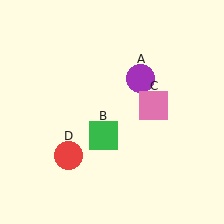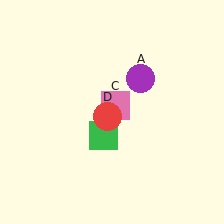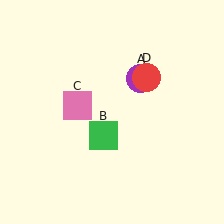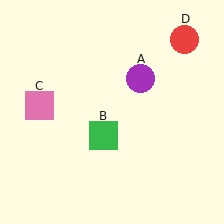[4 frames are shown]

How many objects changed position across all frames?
2 objects changed position: pink square (object C), red circle (object D).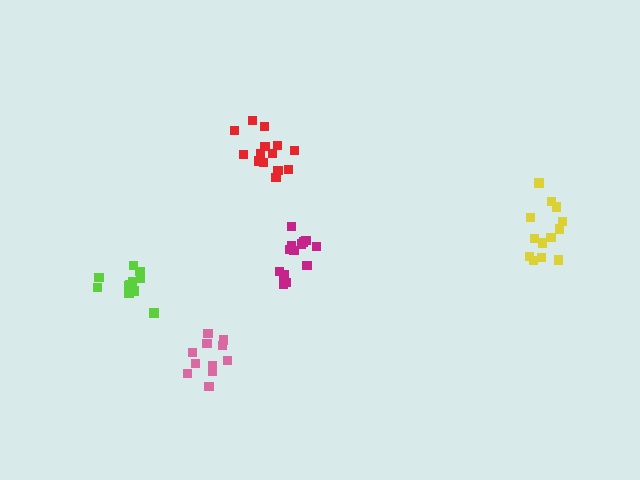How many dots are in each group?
Group 1: 13 dots, Group 2: 13 dots, Group 3: 11 dots, Group 4: 11 dots, Group 5: 14 dots (62 total).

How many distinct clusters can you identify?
There are 5 distinct clusters.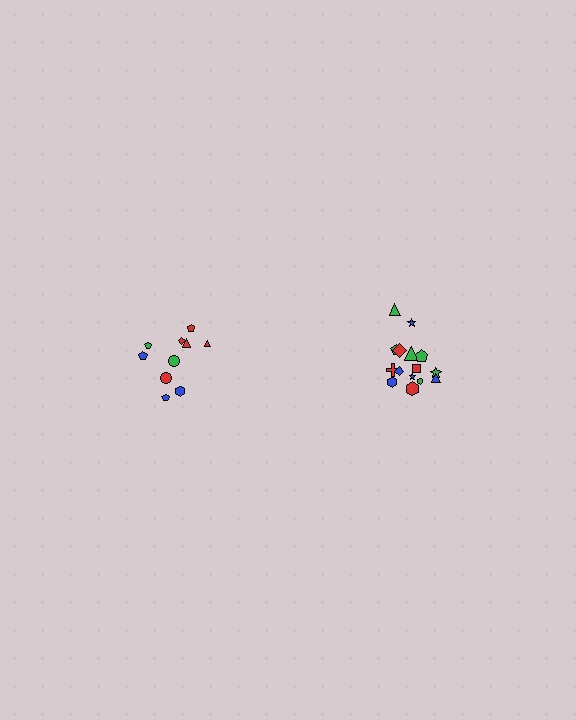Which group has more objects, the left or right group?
The right group.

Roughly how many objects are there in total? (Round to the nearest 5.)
Roughly 25 objects in total.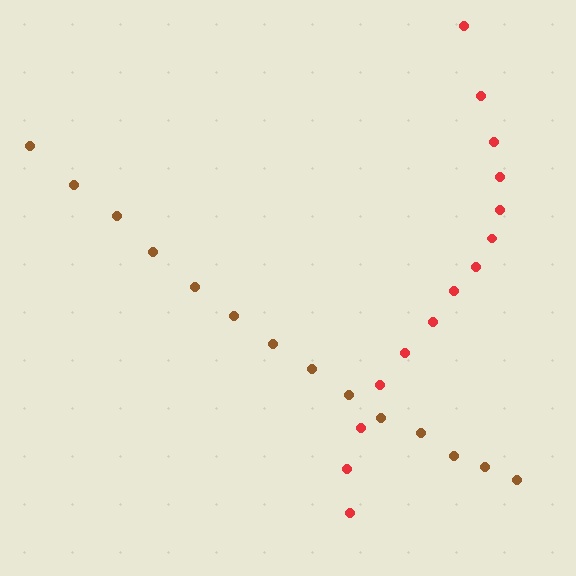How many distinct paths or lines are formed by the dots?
There are 2 distinct paths.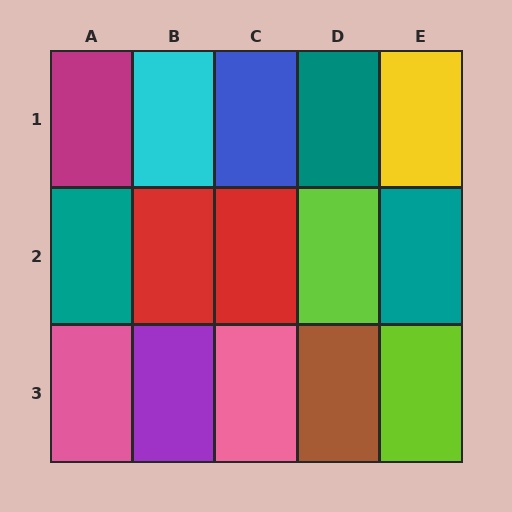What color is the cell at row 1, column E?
Yellow.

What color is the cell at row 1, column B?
Cyan.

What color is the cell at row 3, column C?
Pink.